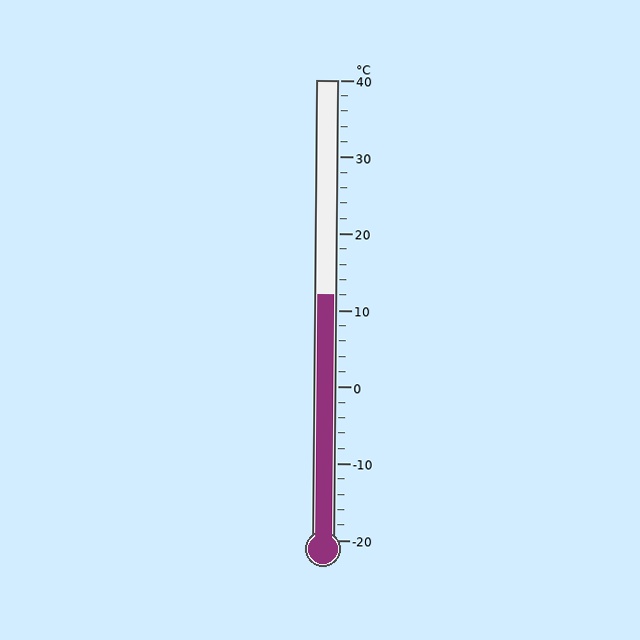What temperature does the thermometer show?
The thermometer shows approximately 12°C.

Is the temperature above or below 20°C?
The temperature is below 20°C.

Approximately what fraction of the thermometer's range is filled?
The thermometer is filled to approximately 55% of its range.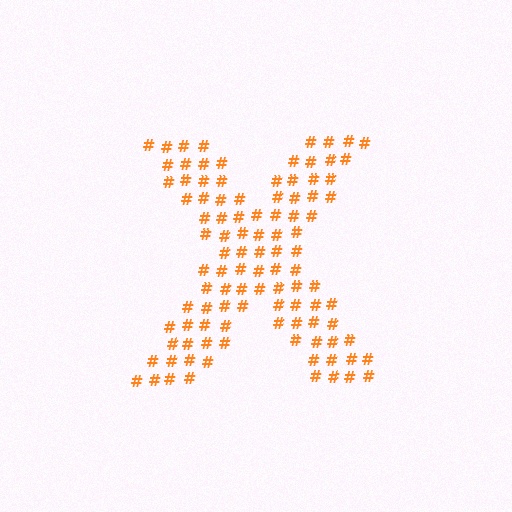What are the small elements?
The small elements are hash symbols.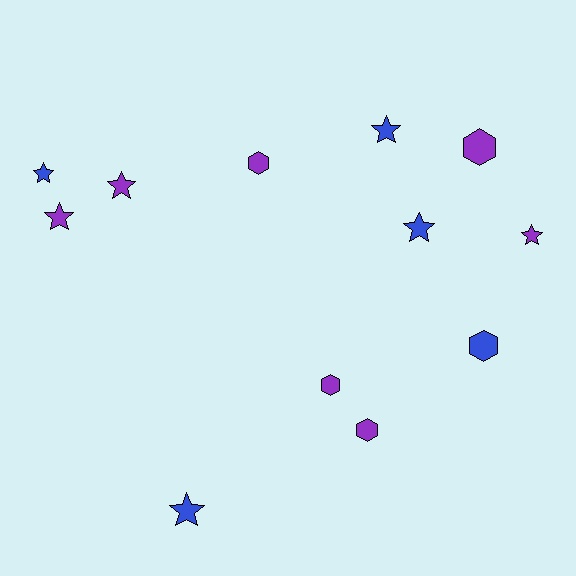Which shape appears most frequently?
Star, with 7 objects.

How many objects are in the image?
There are 12 objects.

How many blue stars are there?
There are 4 blue stars.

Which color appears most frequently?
Purple, with 7 objects.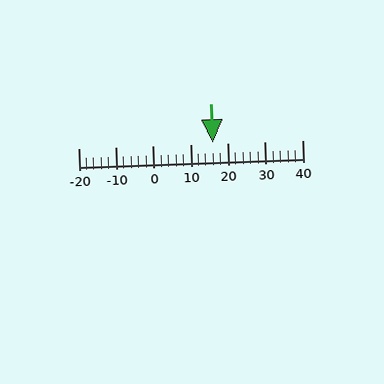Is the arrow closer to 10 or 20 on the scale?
The arrow is closer to 20.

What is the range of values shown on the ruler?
The ruler shows values from -20 to 40.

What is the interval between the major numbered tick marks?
The major tick marks are spaced 10 units apart.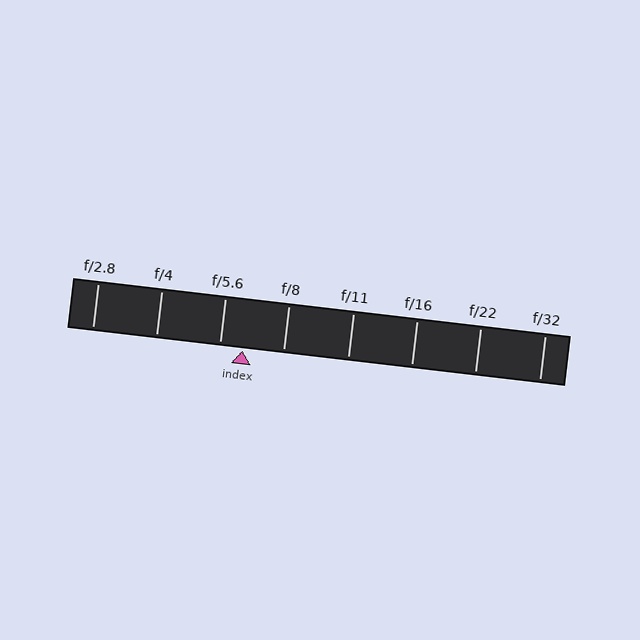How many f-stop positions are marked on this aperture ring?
There are 8 f-stop positions marked.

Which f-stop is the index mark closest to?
The index mark is closest to f/5.6.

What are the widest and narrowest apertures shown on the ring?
The widest aperture shown is f/2.8 and the narrowest is f/32.